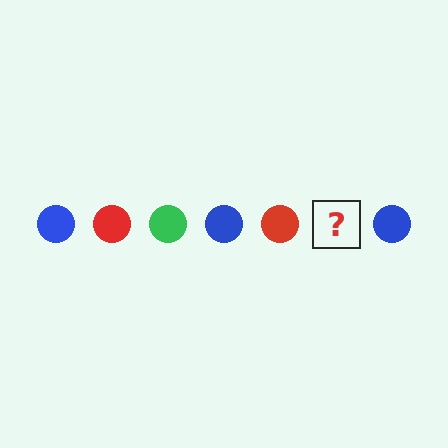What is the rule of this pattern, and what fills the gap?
The rule is that the pattern cycles through blue, red, green circles. The gap should be filled with a green circle.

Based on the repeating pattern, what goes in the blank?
The blank should be a green circle.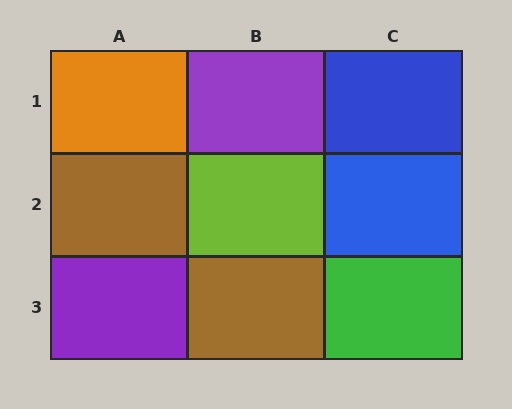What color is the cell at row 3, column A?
Purple.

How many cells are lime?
1 cell is lime.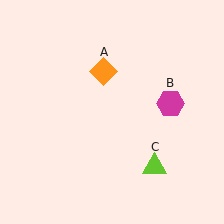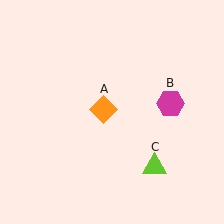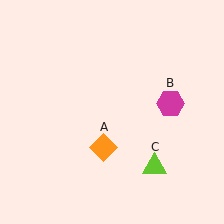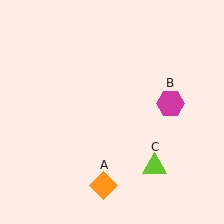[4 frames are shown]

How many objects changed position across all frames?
1 object changed position: orange diamond (object A).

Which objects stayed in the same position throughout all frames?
Magenta hexagon (object B) and lime triangle (object C) remained stationary.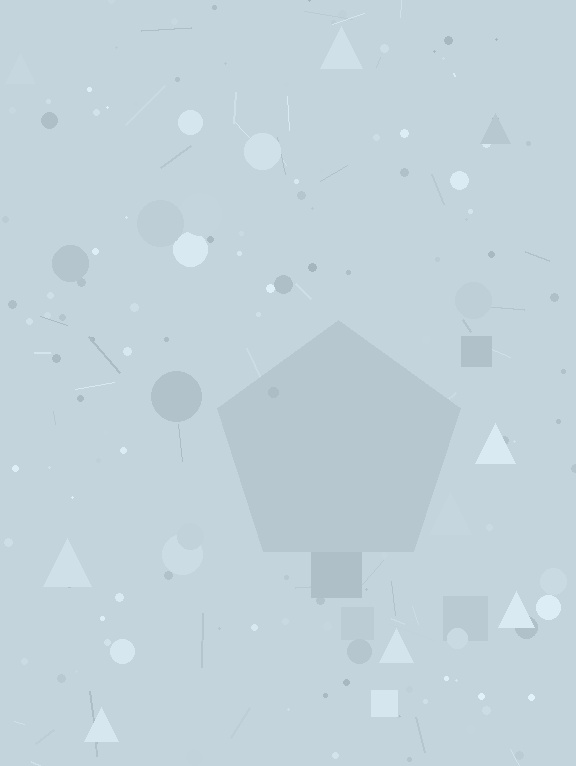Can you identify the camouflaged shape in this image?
The camouflaged shape is a pentagon.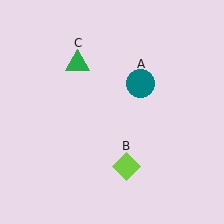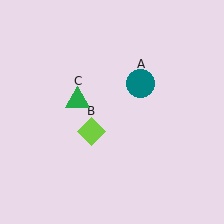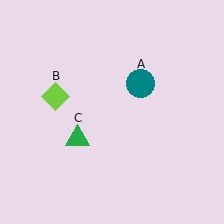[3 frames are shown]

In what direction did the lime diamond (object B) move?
The lime diamond (object B) moved up and to the left.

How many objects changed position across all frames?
2 objects changed position: lime diamond (object B), green triangle (object C).